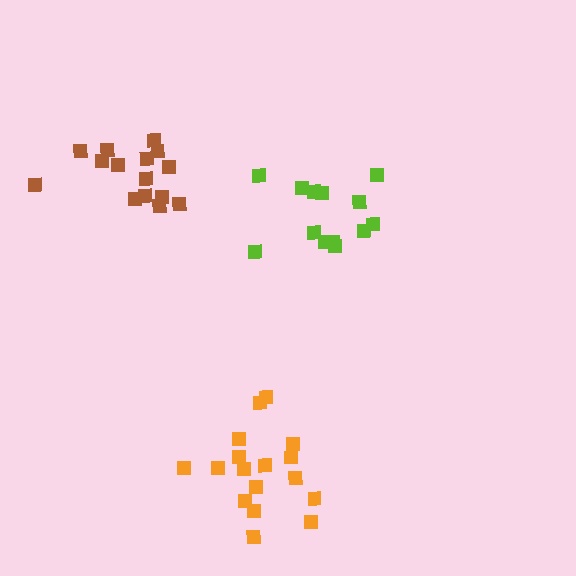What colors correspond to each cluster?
The clusters are colored: lime, brown, orange.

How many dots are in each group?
Group 1: 13 dots, Group 2: 15 dots, Group 3: 17 dots (45 total).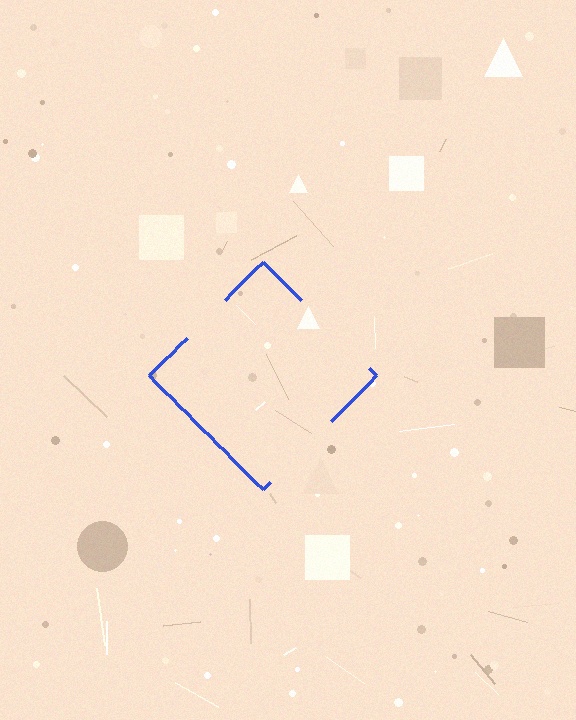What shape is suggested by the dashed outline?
The dashed outline suggests a diamond.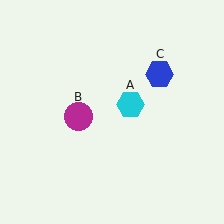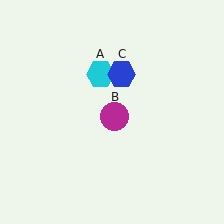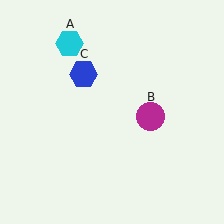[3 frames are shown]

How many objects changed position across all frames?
3 objects changed position: cyan hexagon (object A), magenta circle (object B), blue hexagon (object C).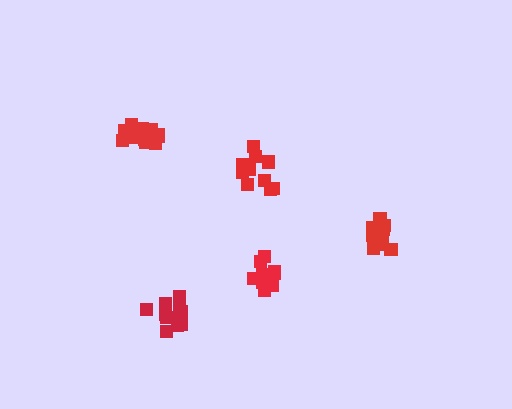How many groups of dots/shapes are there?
There are 5 groups.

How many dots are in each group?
Group 1: 12 dots, Group 2: 11 dots, Group 3: 10 dots, Group 4: 13 dots, Group 5: 11 dots (57 total).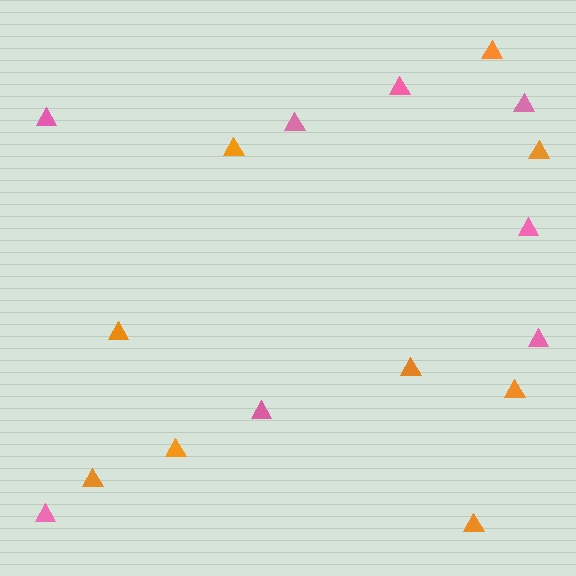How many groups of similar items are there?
There are 2 groups: one group of pink triangles (8) and one group of orange triangles (9).